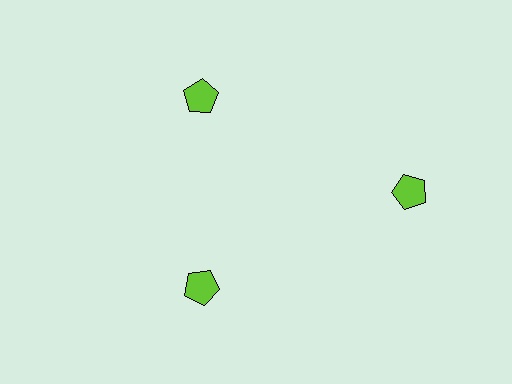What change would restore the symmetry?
The symmetry would be restored by moving it inward, back onto the ring so that all 3 pentagons sit at equal angles and equal distance from the center.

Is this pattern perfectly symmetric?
No. The 3 lime pentagons are arranged in a ring, but one element near the 3 o'clock position is pushed outward from the center, breaking the 3-fold rotational symmetry.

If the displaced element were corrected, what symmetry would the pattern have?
It would have 3-fold rotational symmetry — the pattern would map onto itself every 120 degrees.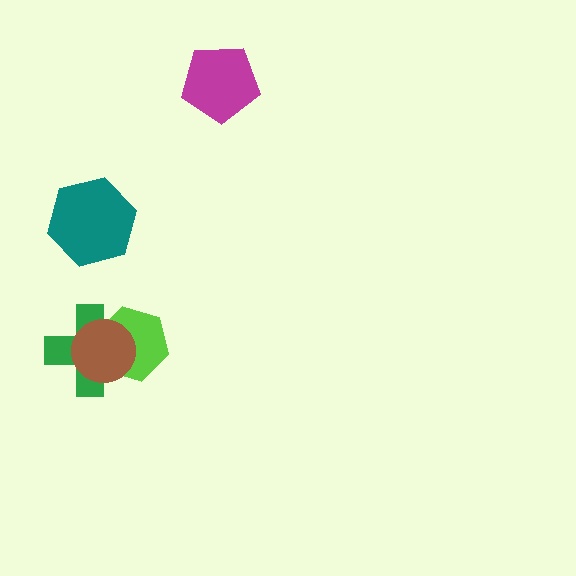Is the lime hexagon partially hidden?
Yes, it is partially covered by another shape.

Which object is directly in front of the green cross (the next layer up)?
The lime hexagon is directly in front of the green cross.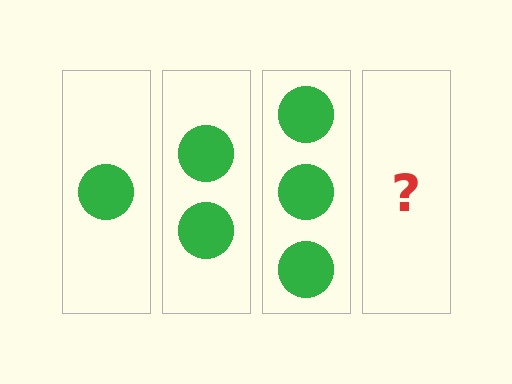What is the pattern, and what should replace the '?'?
The pattern is that each step adds one more circle. The '?' should be 4 circles.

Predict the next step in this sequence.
The next step is 4 circles.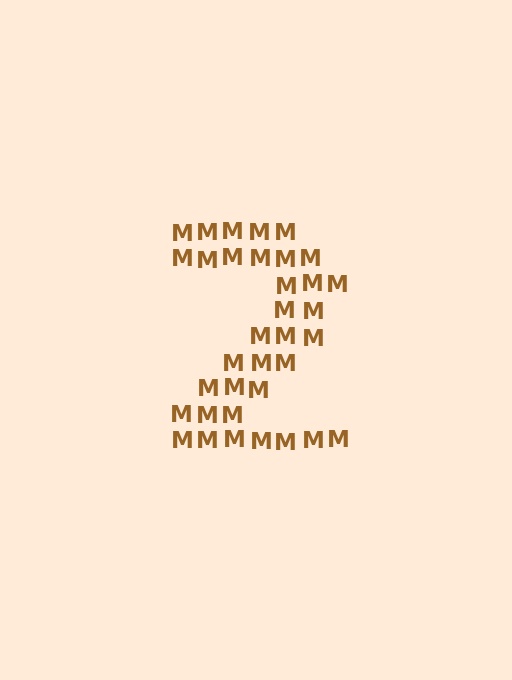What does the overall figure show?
The overall figure shows the digit 2.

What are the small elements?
The small elements are letter M's.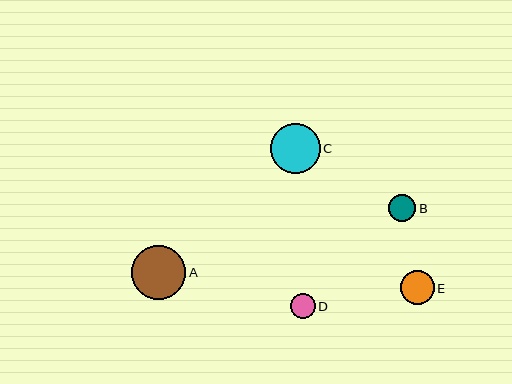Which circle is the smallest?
Circle D is the smallest with a size of approximately 25 pixels.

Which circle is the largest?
Circle A is the largest with a size of approximately 54 pixels.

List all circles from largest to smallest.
From largest to smallest: A, C, E, B, D.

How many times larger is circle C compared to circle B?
Circle C is approximately 1.9 times the size of circle B.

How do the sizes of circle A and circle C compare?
Circle A and circle C are approximately the same size.